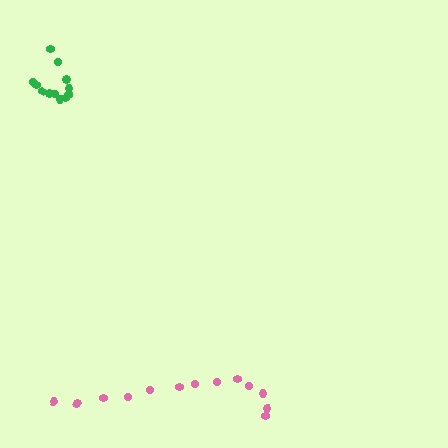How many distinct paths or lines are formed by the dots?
There are 2 distinct paths.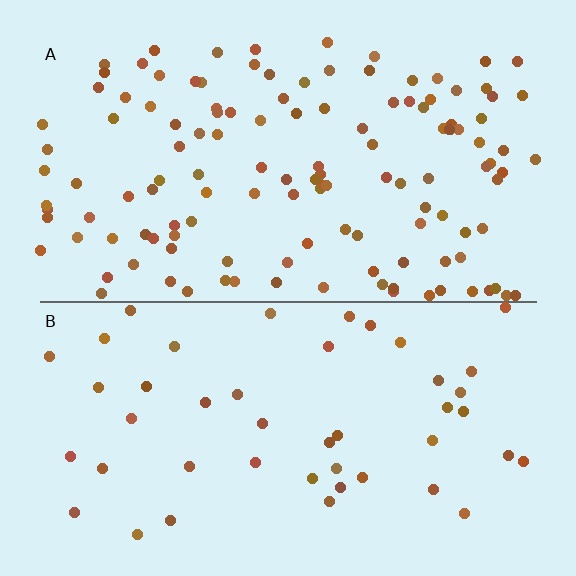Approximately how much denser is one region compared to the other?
Approximately 2.8× — region A over region B.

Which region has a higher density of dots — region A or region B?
A (the top).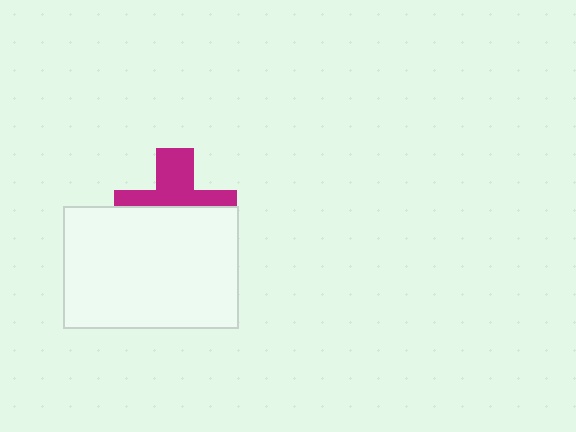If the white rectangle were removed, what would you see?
You would see the complete magenta cross.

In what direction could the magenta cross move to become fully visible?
The magenta cross could move up. That would shift it out from behind the white rectangle entirely.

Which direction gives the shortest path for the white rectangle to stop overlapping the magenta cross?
Moving down gives the shortest separation.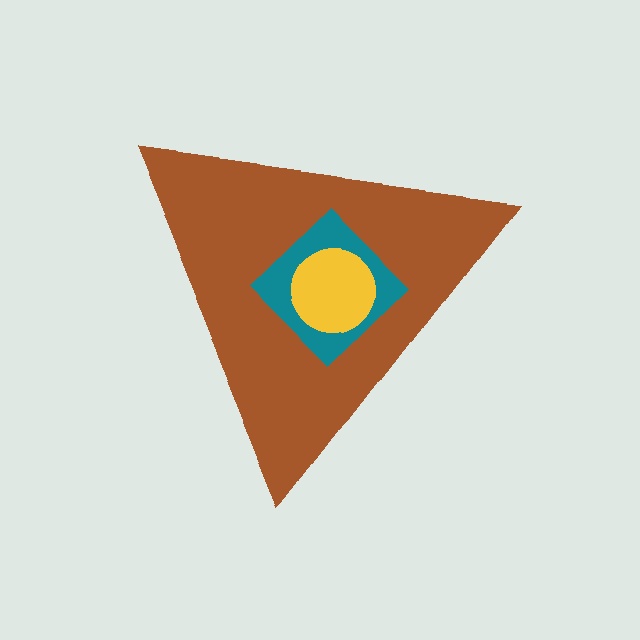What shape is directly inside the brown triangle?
The teal diamond.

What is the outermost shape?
The brown triangle.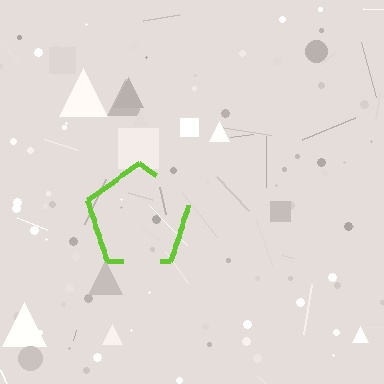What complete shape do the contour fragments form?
The contour fragments form a pentagon.